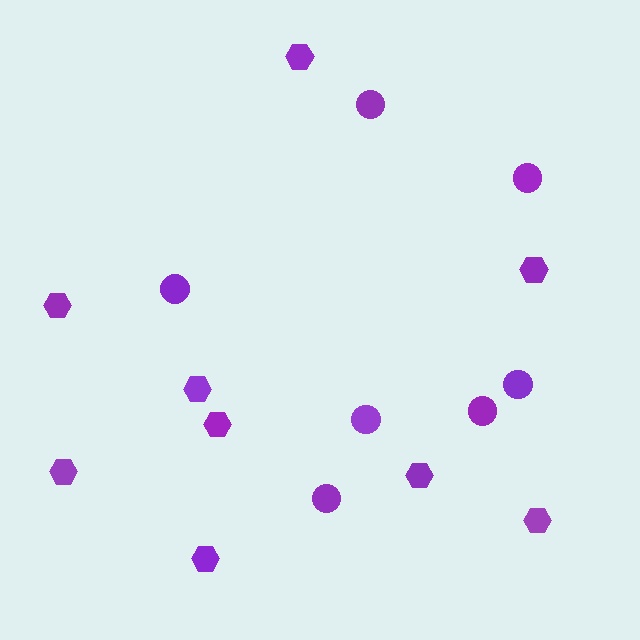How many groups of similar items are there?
There are 2 groups: one group of circles (7) and one group of hexagons (9).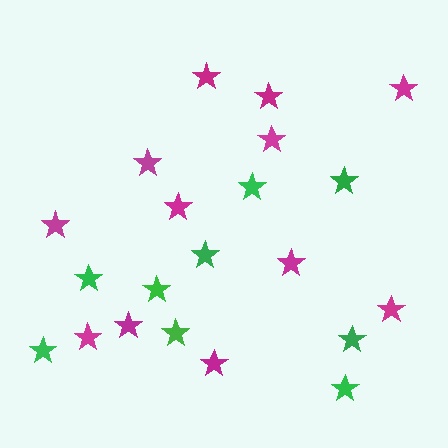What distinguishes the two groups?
There are 2 groups: one group of magenta stars (12) and one group of green stars (9).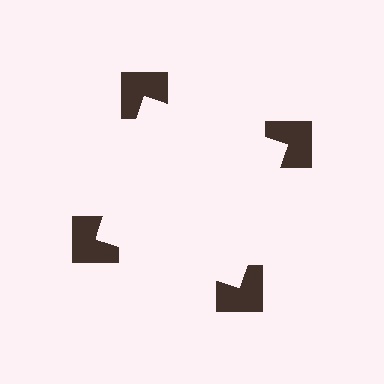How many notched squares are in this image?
There are 4 — one at each vertex of the illusory square.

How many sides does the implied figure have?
4 sides.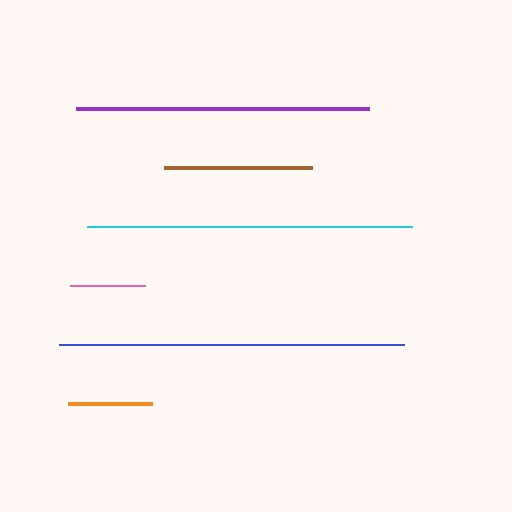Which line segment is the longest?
The blue line is the longest at approximately 345 pixels.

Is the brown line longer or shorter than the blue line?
The blue line is longer than the brown line.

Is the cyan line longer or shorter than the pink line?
The cyan line is longer than the pink line.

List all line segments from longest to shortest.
From longest to shortest: blue, cyan, purple, brown, orange, pink.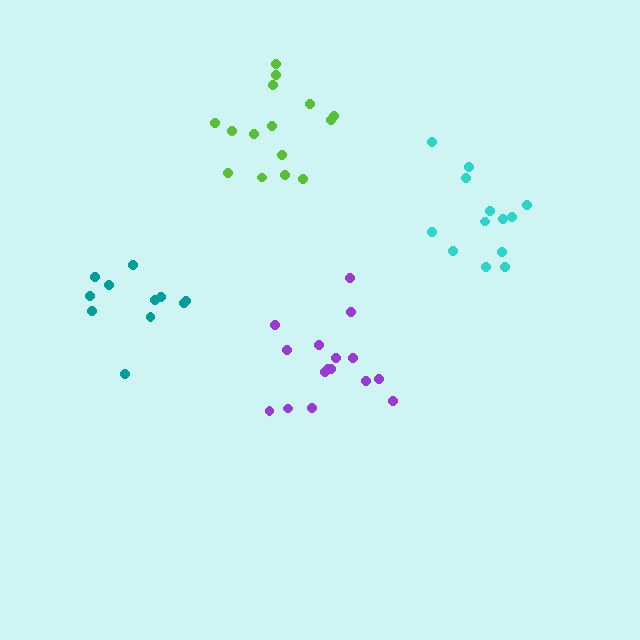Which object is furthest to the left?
The teal cluster is leftmost.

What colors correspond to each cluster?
The clusters are colored: purple, lime, teal, cyan.